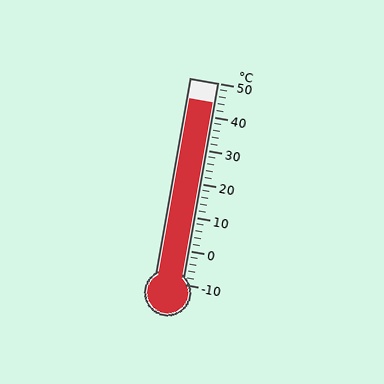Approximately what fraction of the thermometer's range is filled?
The thermometer is filled to approximately 90% of its range.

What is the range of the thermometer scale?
The thermometer scale ranges from -10°C to 50°C.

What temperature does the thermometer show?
The thermometer shows approximately 44°C.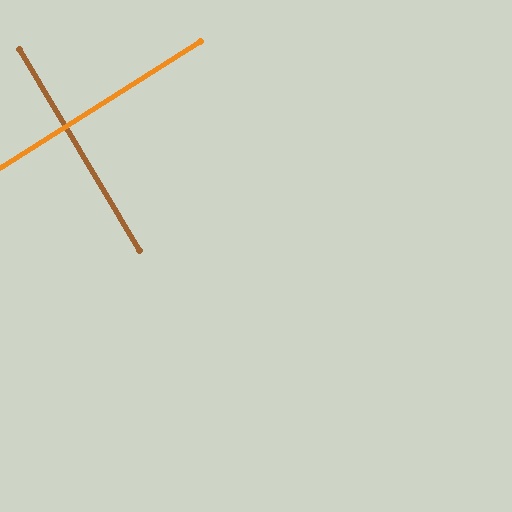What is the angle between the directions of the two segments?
Approximately 89 degrees.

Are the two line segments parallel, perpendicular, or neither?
Perpendicular — they meet at approximately 89°.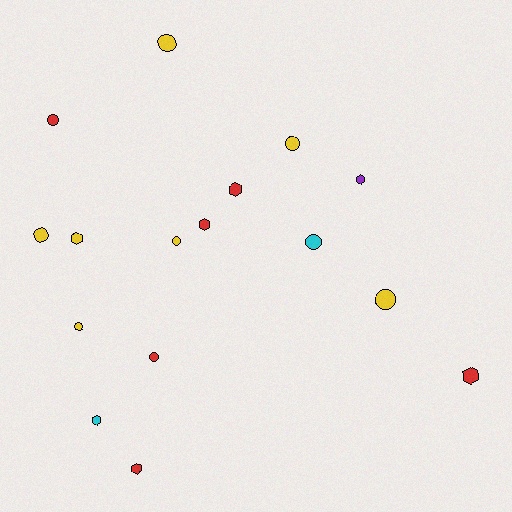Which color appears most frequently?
Yellow, with 7 objects.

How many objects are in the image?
There are 16 objects.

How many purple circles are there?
There are no purple circles.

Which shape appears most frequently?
Circle, with 9 objects.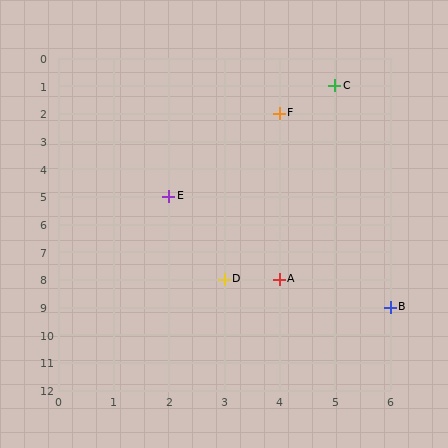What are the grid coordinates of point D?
Point D is at grid coordinates (3, 8).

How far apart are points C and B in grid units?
Points C and B are 1 column and 8 rows apart (about 8.1 grid units diagonally).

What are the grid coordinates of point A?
Point A is at grid coordinates (4, 8).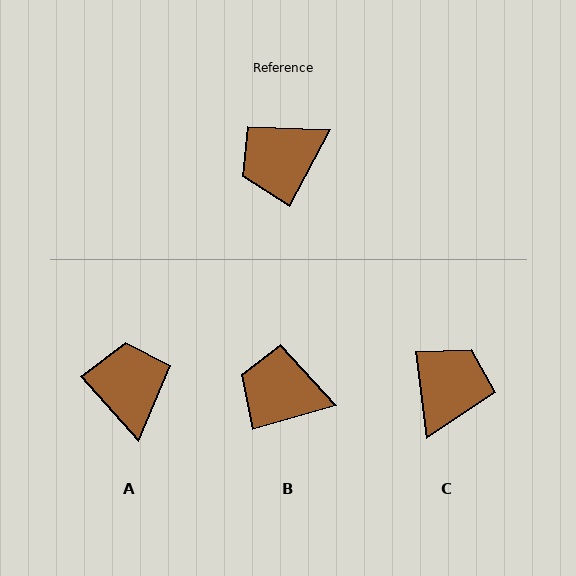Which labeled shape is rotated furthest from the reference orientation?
C, about 145 degrees away.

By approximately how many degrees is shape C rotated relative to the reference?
Approximately 145 degrees clockwise.